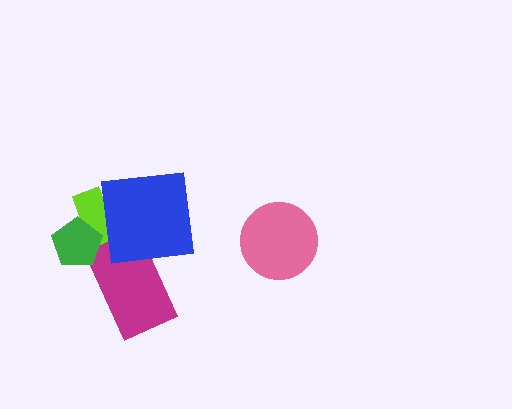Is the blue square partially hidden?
No, no other shape covers it.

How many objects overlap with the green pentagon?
1 object overlaps with the green pentagon.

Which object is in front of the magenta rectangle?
The blue square is in front of the magenta rectangle.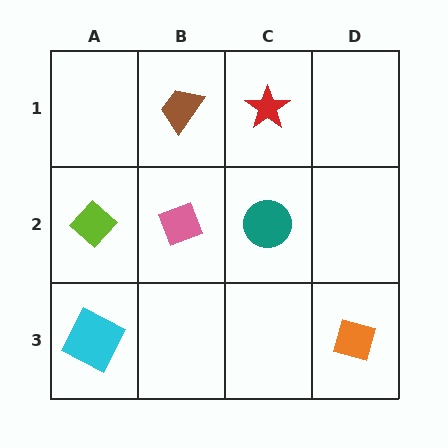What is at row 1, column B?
A brown trapezoid.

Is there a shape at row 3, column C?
No, that cell is empty.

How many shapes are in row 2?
3 shapes.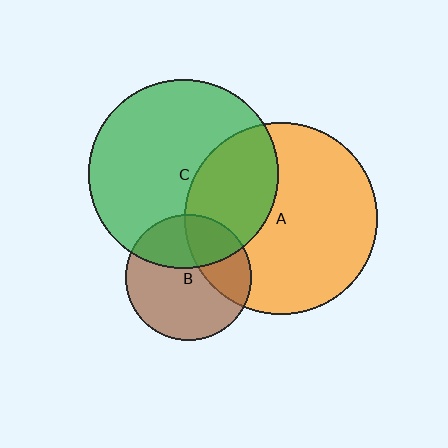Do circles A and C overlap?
Yes.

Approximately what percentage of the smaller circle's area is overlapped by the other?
Approximately 35%.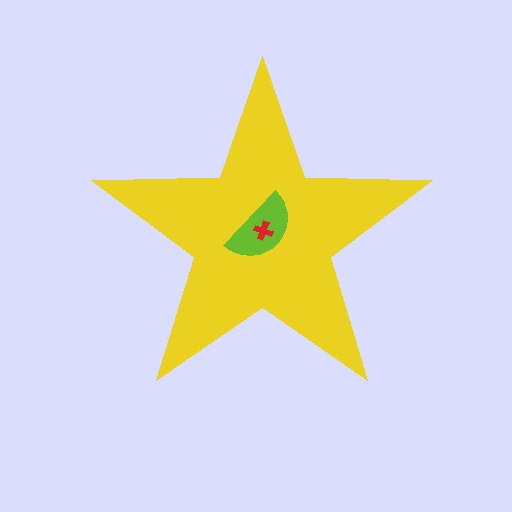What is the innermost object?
The red cross.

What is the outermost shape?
The yellow star.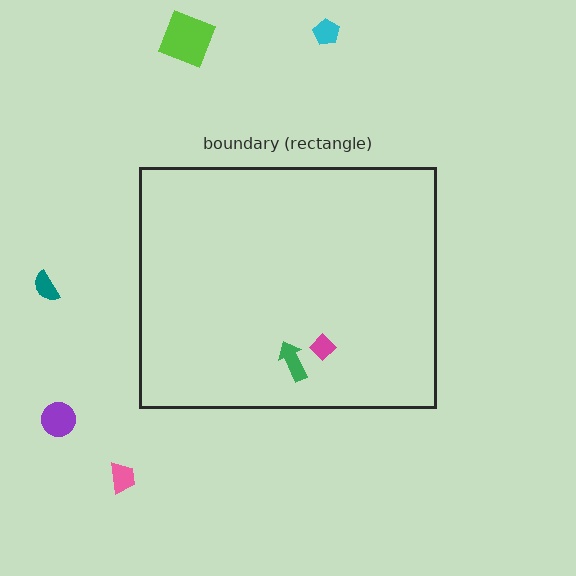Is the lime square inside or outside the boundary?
Outside.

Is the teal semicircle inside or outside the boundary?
Outside.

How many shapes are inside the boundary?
2 inside, 5 outside.